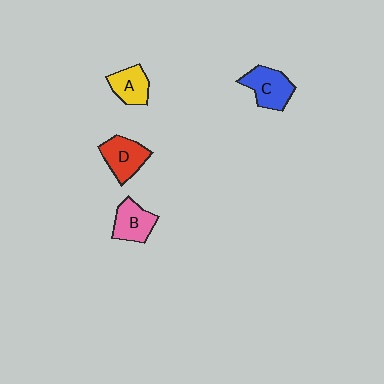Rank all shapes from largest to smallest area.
From largest to smallest: C (blue), D (red), B (pink), A (yellow).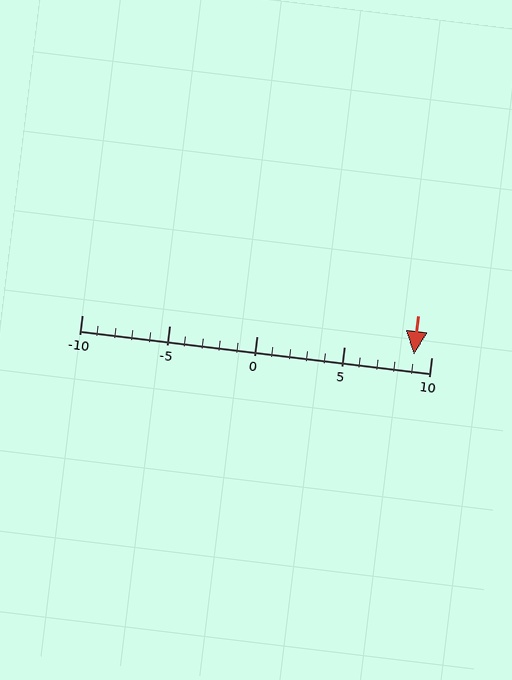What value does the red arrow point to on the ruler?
The red arrow points to approximately 9.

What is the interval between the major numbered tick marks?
The major tick marks are spaced 5 units apart.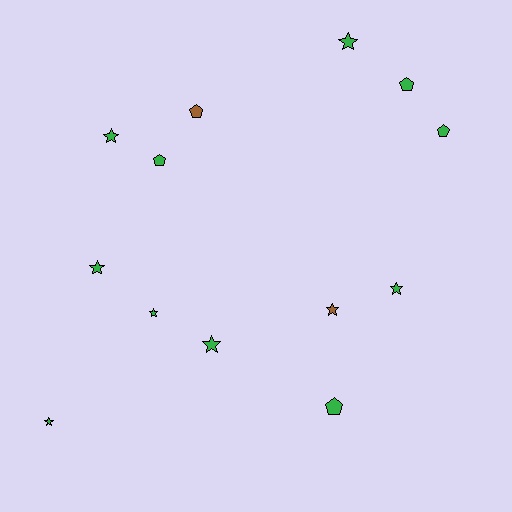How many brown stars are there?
There is 1 brown star.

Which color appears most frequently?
Green, with 11 objects.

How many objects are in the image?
There are 13 objects.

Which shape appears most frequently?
Star, with 8 objects.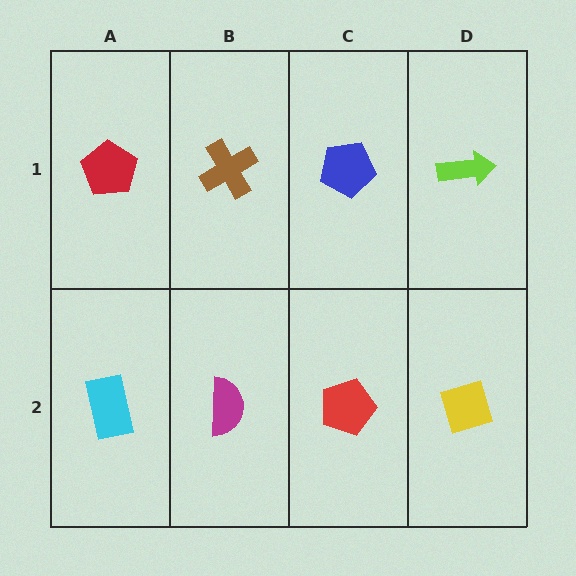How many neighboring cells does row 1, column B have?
3.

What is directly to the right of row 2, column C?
A yellow diamond.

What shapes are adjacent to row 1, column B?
A magenta semicircle (row 2, column B), a red pentagon (row 1, column A), a blue pentagon (row 1, column C).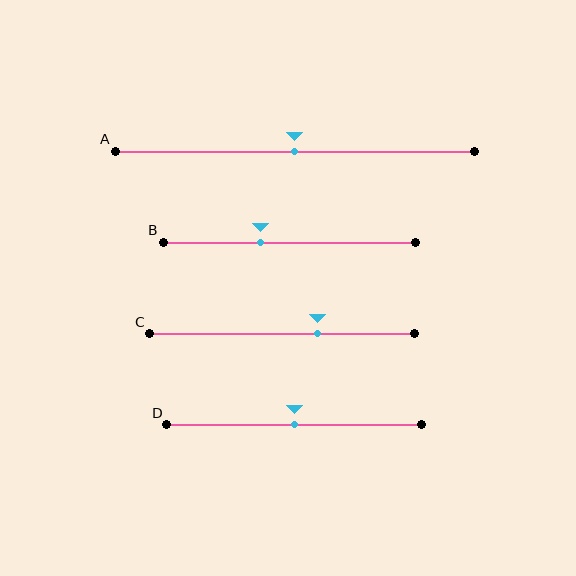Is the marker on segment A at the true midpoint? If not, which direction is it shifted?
Yes, the marker on segment A is at the true midpoint.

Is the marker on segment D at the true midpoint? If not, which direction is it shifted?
Yes, the marker on segment D is at the true midpoint.